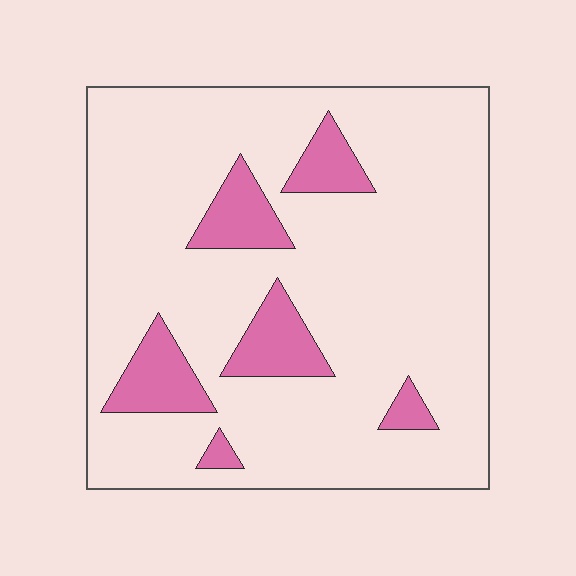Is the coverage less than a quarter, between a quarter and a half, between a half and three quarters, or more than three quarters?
Less than a quarter.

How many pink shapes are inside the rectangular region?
6.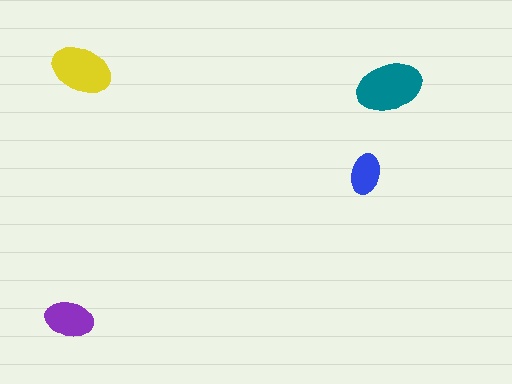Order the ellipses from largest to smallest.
the teal one, the yellow one, the purple one, the blue one.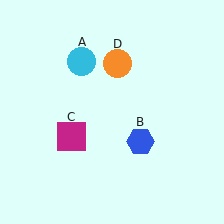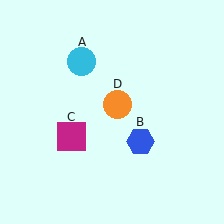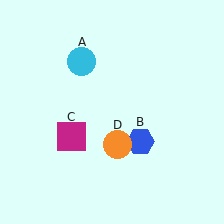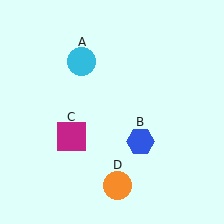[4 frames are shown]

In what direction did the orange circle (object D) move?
The orange circle (object D) moved down.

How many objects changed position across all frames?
1 object changed position: orange circle (object D).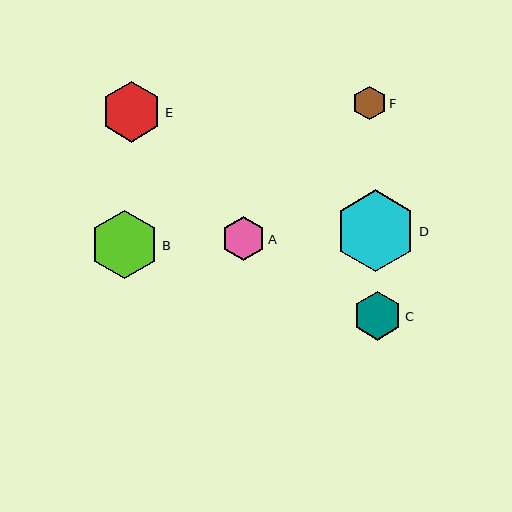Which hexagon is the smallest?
Hexagon F is the smallest with a size of approximately 34 pixels.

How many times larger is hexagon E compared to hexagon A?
Hexagon E is approximately 1.4 times the size of hexagon A.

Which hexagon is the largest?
Hexagon D is the largest with a size of approximately 82 pixels.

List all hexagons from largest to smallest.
From largest to smallest: D, B, E, C, A, F.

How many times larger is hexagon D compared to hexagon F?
Hexagon D is approximately 2.4 times the size of hexagon F.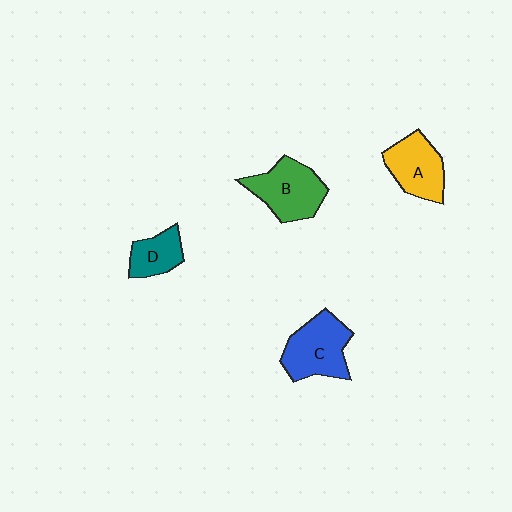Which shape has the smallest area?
Shape D (teal).